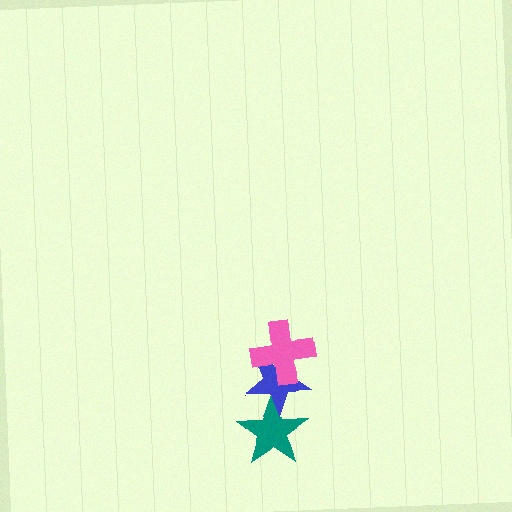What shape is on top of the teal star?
The blue star is on top of the teal star.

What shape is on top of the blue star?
The pink cross is on top of the blue star.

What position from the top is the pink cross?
The pink cross is 1st from the top.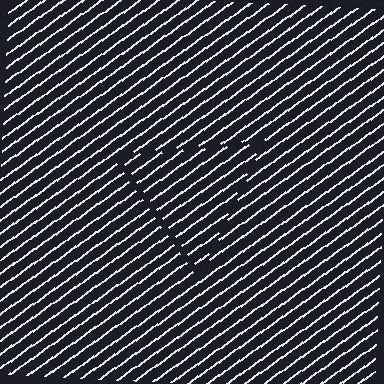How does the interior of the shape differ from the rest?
The interior of the shape contains the same grating, shifted by half a period — the contour is defined by the phase discontinuity where line-ends from the inner and outer gratings abut.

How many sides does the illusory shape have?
3 sides — the line-ends trace a triangle.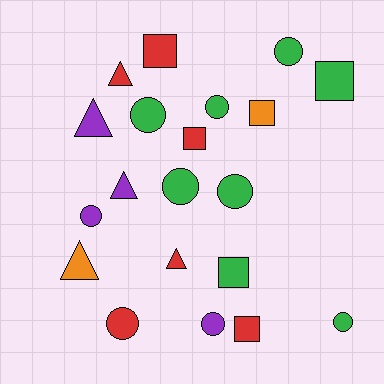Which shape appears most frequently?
Circle, with 9 objects.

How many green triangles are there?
There are no green triangles.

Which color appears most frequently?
Green, with 8 objects.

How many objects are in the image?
There are 20 objects.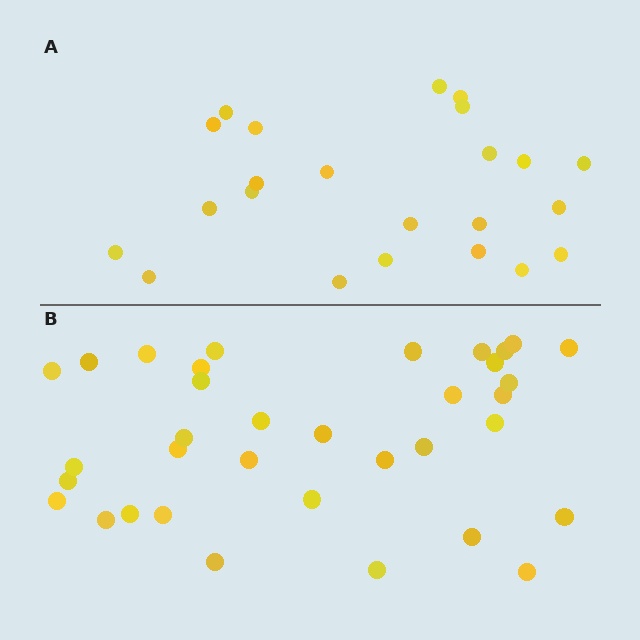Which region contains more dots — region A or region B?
Region B (the bottom region) has more dots.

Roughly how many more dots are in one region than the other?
Region B has roughly 12 or so more dots than region A.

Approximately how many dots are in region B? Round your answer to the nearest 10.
About 40 dots. (The exact count is 35, which rounds to 40.)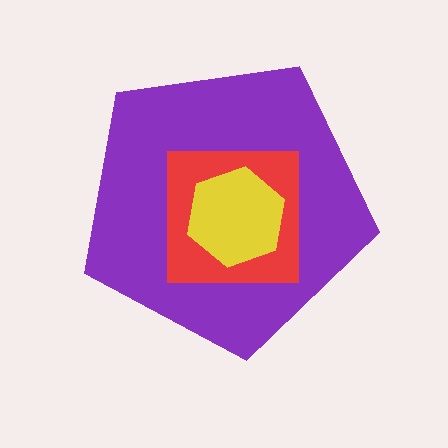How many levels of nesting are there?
3.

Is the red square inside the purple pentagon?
Yes.